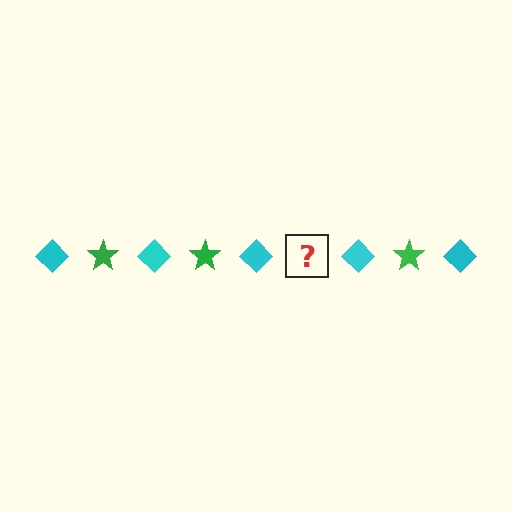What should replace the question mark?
The question mark should be replaced with a green star.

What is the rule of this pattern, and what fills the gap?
The rule is that the pattern alternates between cyan diamond and green star. The gap should be filled with a green star.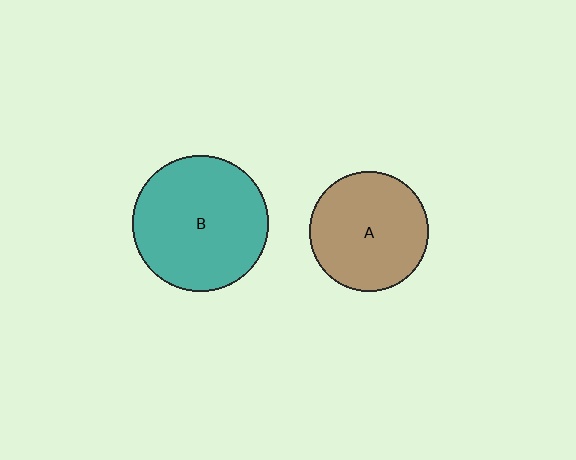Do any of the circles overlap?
No, none of the circles overlap.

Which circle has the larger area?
Circle B (teal).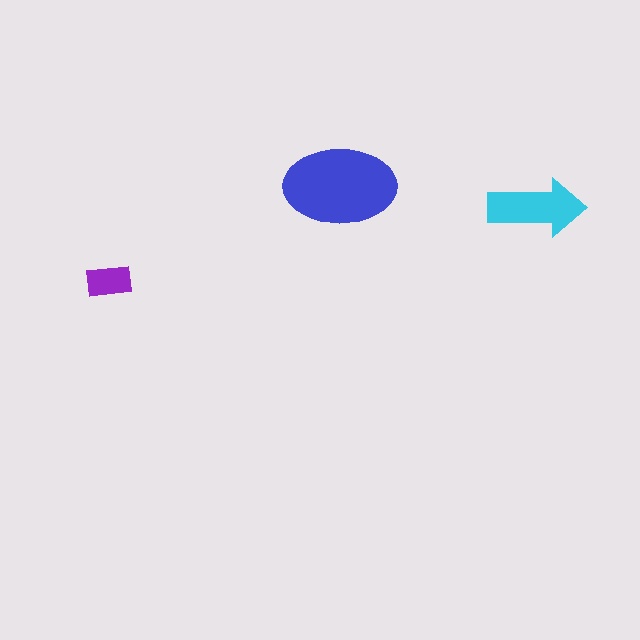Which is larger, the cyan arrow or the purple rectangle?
The cyan arrow.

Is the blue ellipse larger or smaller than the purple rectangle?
Larger.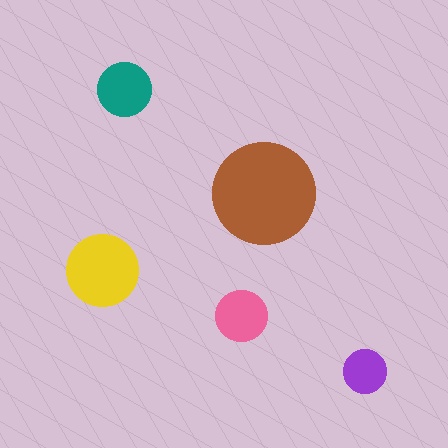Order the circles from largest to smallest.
the brown one, the yellow one, the teal one, the pink one, the purple one.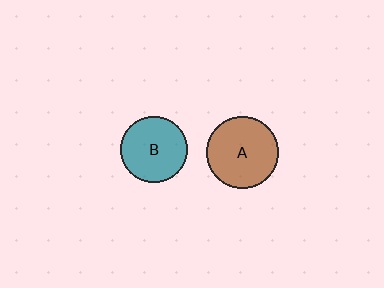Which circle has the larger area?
Circle A (brown).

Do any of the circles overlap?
No, none of the circles overlap.